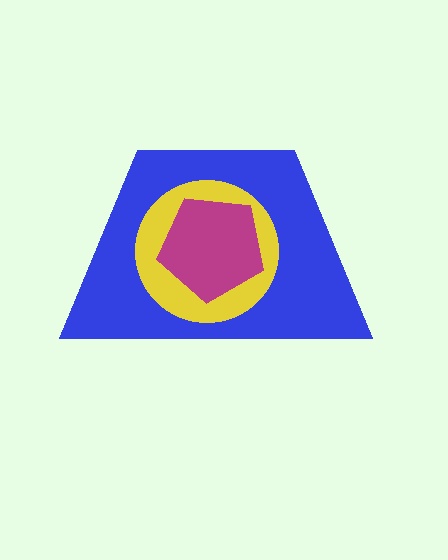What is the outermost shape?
The blue trapezoid.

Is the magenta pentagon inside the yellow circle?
Yes.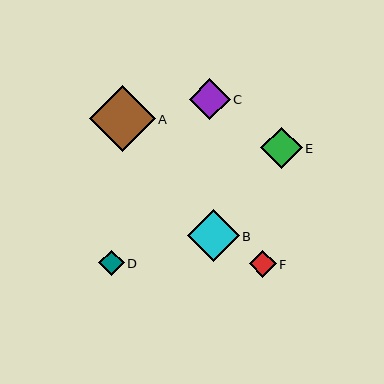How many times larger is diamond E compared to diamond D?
Diamond E is approximately 1.6 times the size of diamond D.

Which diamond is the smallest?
Diamond D is the smallest with a size of approximately 25 pixels.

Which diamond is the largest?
Diamond A is the largest with a size of approximately 65 pixels.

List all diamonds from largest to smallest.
From largest to smallest: A, B, E, C, F, D.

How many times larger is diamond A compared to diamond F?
Diamond A is approximately 2.4 times the size of diamond F.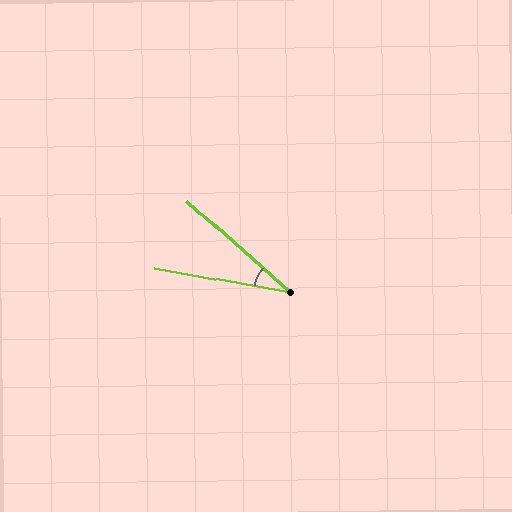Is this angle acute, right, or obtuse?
It is acute.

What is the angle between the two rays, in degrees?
Approximately 31 degrees.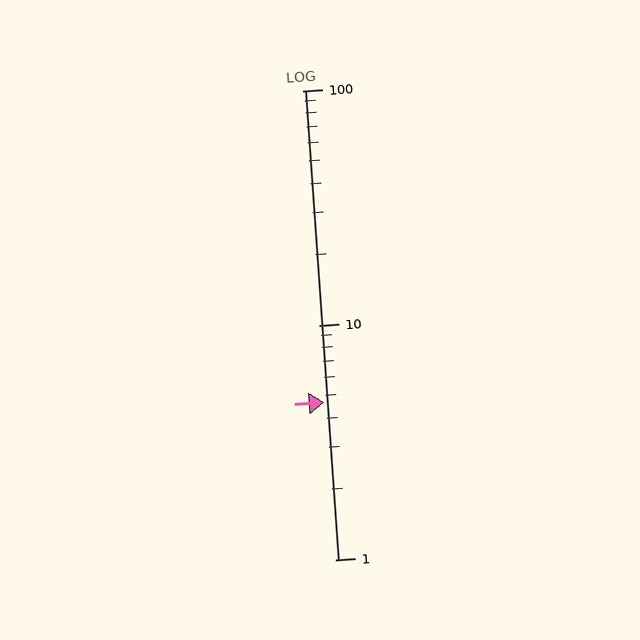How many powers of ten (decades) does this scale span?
The scale spans 2 decades, from 1 to 100.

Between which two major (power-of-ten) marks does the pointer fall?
The pointer is between 1 and 10.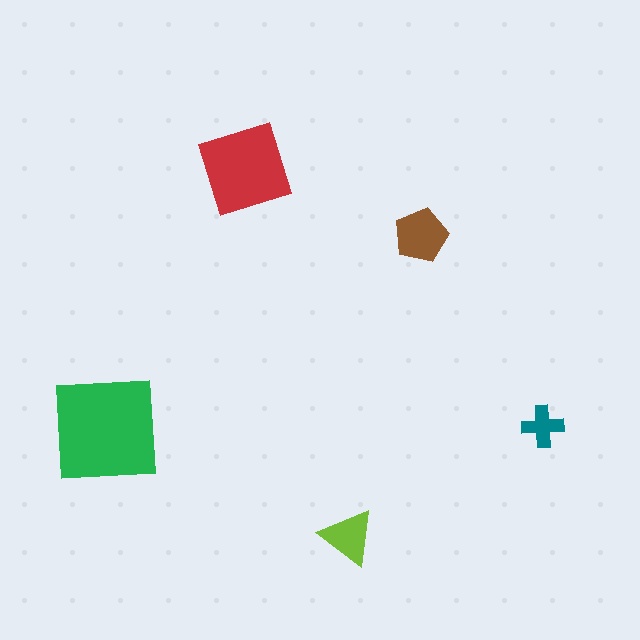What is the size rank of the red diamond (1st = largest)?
2nd.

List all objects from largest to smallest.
The green square, the red diamond, the brown pentagon, the lime triangle, the teal cross.